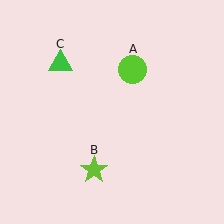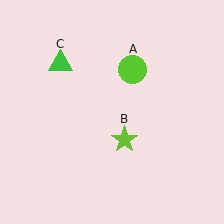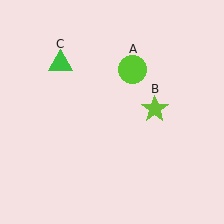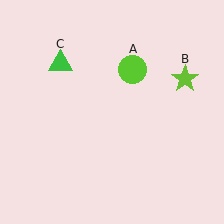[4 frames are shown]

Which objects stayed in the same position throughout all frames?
Lime circle (object A) and green triangle (object C) remained stationary.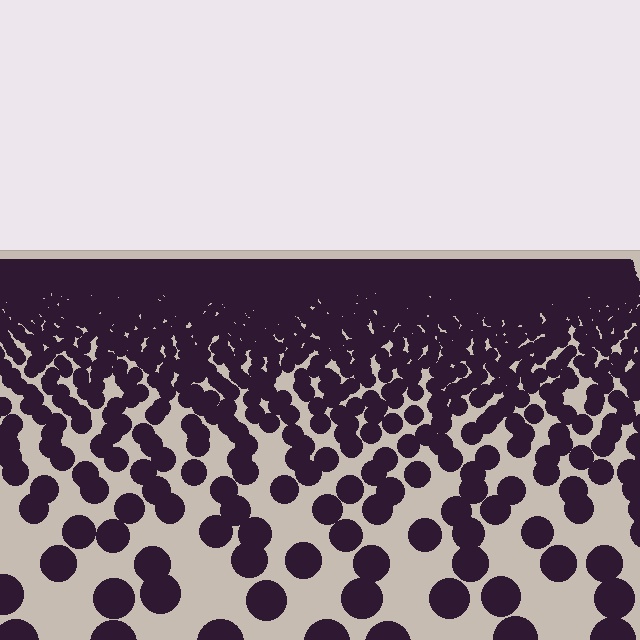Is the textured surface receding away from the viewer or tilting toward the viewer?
The surface is receding away from the viewer. Texture elements get smaller and denser toward the top.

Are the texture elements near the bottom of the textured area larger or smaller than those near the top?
Larger. Near the bottom, elements are closer to the viewer and appear at a bigger on-screen size.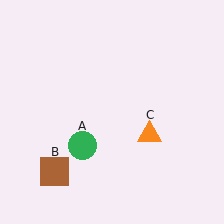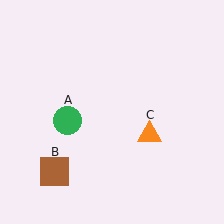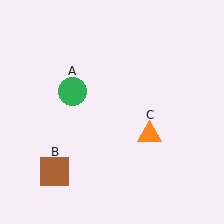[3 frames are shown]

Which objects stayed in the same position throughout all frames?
Brown square (object B) and orange triangle (object C) remained stationary.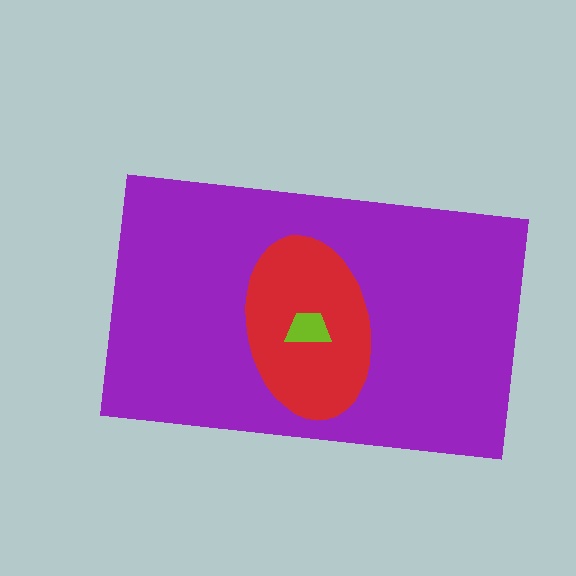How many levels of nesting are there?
3.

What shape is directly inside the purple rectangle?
The red ellipse.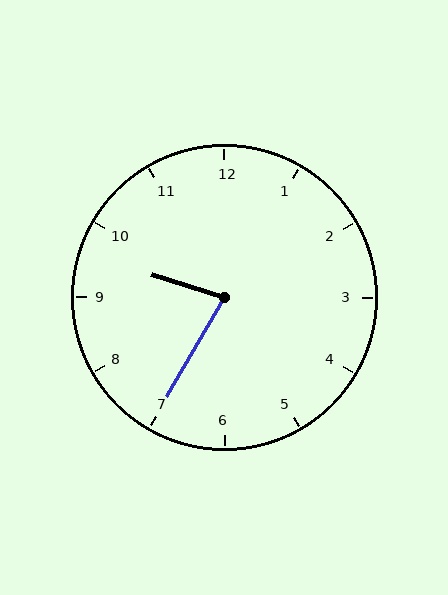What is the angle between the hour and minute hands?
Approximately 78 degrees.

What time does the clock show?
9:35.